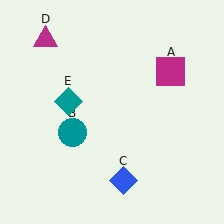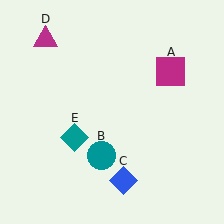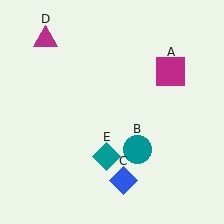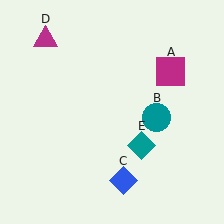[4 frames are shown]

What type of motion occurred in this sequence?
The teal circle (object B), teal diamond (object E) rotated counterclockwise around the center of the scene.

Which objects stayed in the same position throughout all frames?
Magenta square (object A) and blue diamond (object C) and magenta triangle (object D) remained stationary.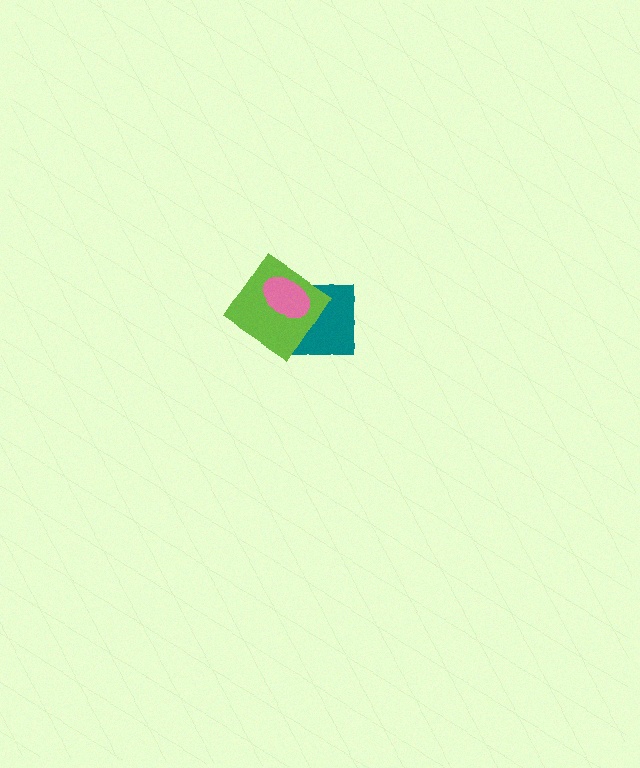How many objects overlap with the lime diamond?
2 objects overlap with the lime diamond.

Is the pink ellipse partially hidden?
No, no other shape covers it.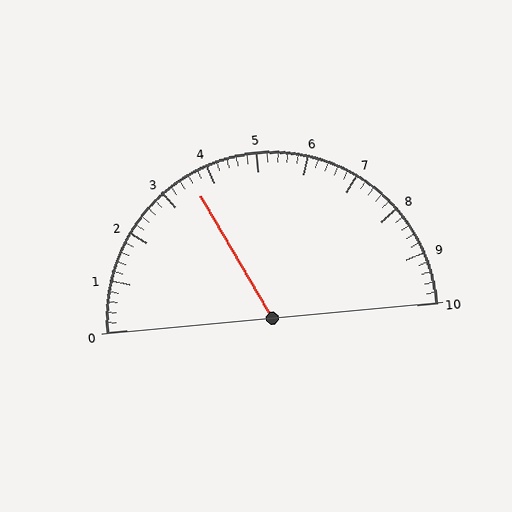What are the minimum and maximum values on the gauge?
The gauge ranges from 0 to 10.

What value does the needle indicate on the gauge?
The needle indicates approximately 3.6.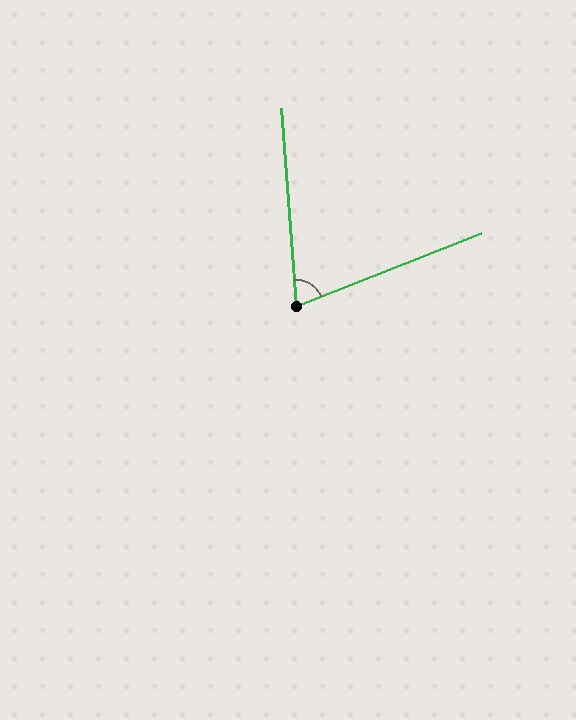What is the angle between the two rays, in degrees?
Approximately 73 degrees.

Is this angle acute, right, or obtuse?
It is acute.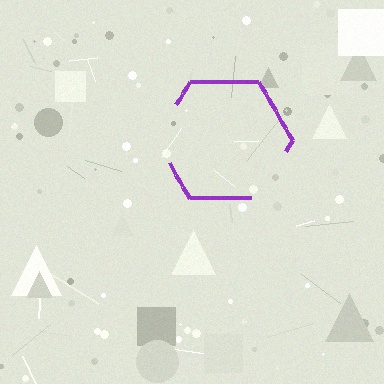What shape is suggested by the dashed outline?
The dashed outline suggests a hexagon.